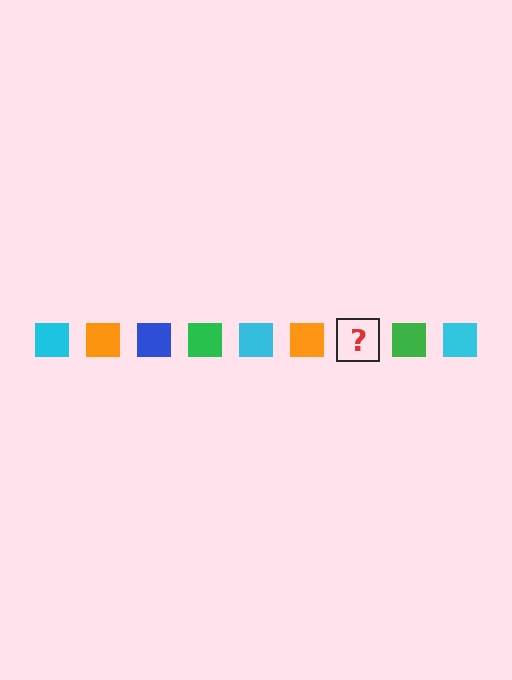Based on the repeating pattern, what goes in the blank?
The blank should be a blue square.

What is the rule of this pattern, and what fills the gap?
The rule is that the pattern cycles through cyan, orange, blue, green squares. The gap should be filled with a blue square.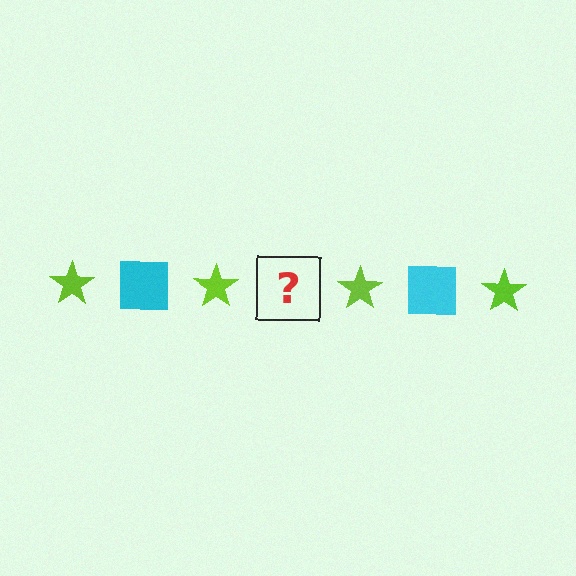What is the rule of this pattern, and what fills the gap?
The rule is that the pattern alternates between lime star and cyan square. The gap should be filled with a cyan square.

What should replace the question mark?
The question mark should be replaced with a cyan square.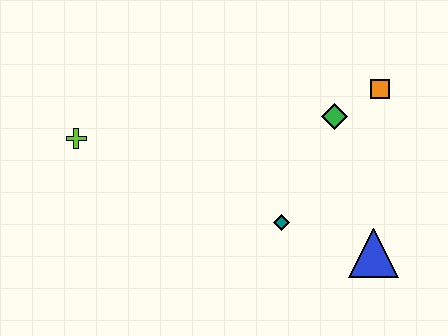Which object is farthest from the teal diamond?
The lime cross is farthest from the teal diamond.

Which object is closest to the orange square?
The green diamond is closest to the orange square.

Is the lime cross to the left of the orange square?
Yes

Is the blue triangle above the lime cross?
No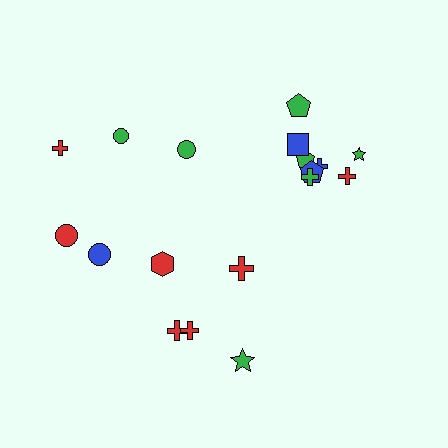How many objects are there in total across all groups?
There are 18 objects.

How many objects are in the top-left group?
There are 5 objects.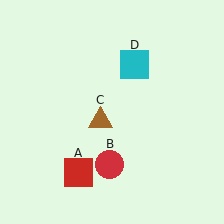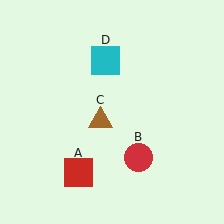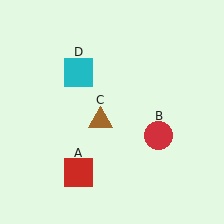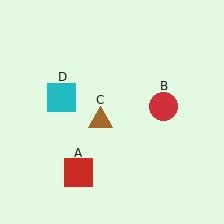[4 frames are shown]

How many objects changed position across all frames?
2 objects changed position: red circle (object B), cyan square (object D).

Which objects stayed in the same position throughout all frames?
Red square (object A) and brown triangle (object C) remained stationary.